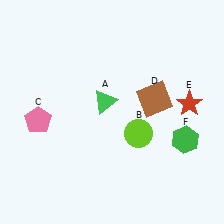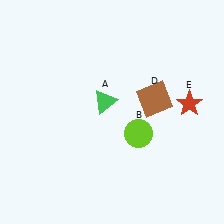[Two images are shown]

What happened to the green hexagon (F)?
The green hexagon (F) was removed in Image 2. It was in the bottom-right area of Image 1.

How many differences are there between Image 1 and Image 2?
There are 2 differences between the two images.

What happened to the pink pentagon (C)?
The pink pentagon (C) was removed in Image 2. It was in the bottom-left area of Image 1.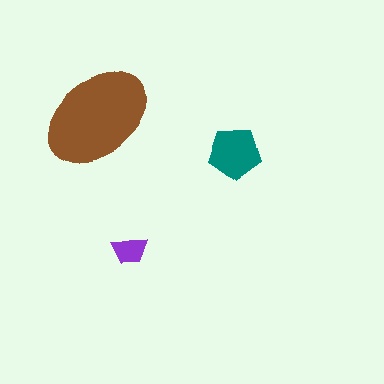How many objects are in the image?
There are 3 objects in the image.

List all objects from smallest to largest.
The purple trapezoid, the teal pentagon, the brown ellipse.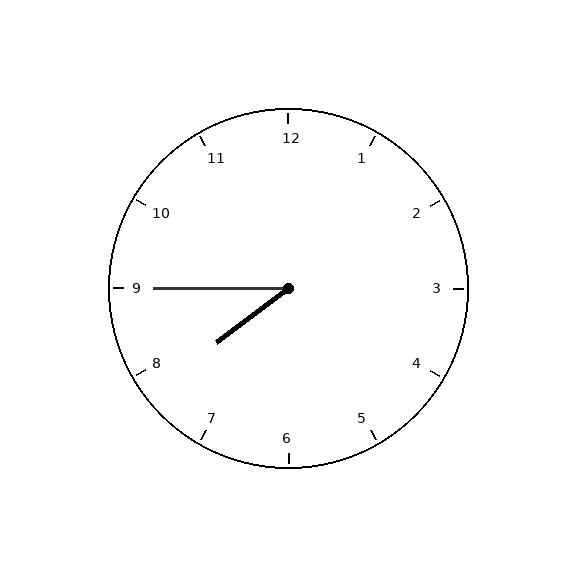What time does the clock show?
7:45.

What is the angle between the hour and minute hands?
Approximately 38 degrees.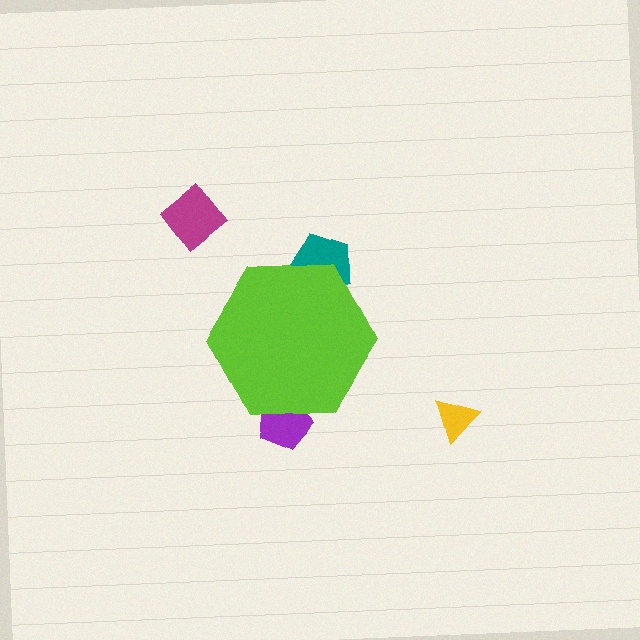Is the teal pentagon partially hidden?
Yes, the teal pentagon is partially hidden behind the lime hexagon.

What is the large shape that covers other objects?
A lime hexagon.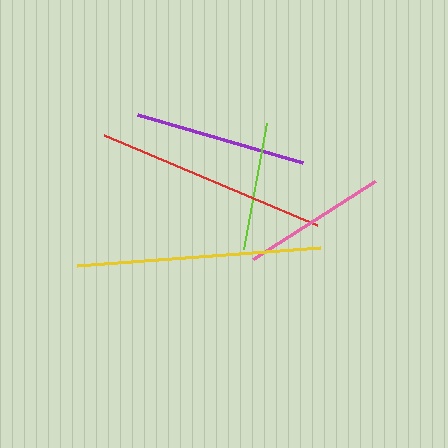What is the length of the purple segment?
The purple segment is approximately 172 pixels long.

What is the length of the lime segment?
The lime segment is approximately 128 pixels long.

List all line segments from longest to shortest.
From longest to shortest: yellow, red, purple, pink, lime.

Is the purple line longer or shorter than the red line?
The red line is longer than the purple line.